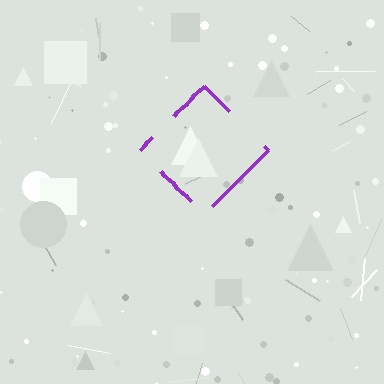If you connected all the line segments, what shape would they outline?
They would outline a diamond.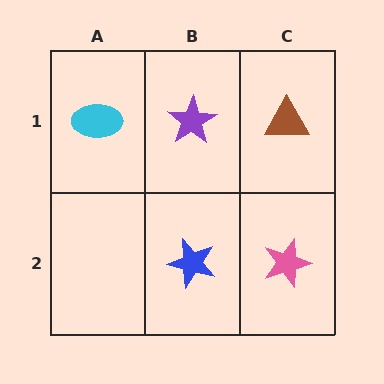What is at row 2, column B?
A blue star.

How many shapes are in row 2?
2 shapes.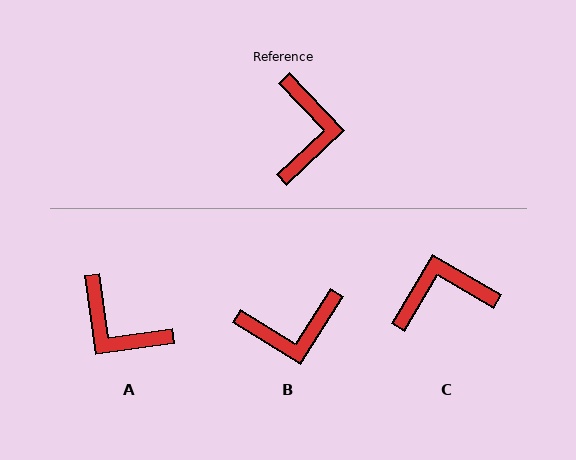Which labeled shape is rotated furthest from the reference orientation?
A, about 125 degrees away.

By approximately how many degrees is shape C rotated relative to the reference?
Approximately 106 degrees counter-clockwise.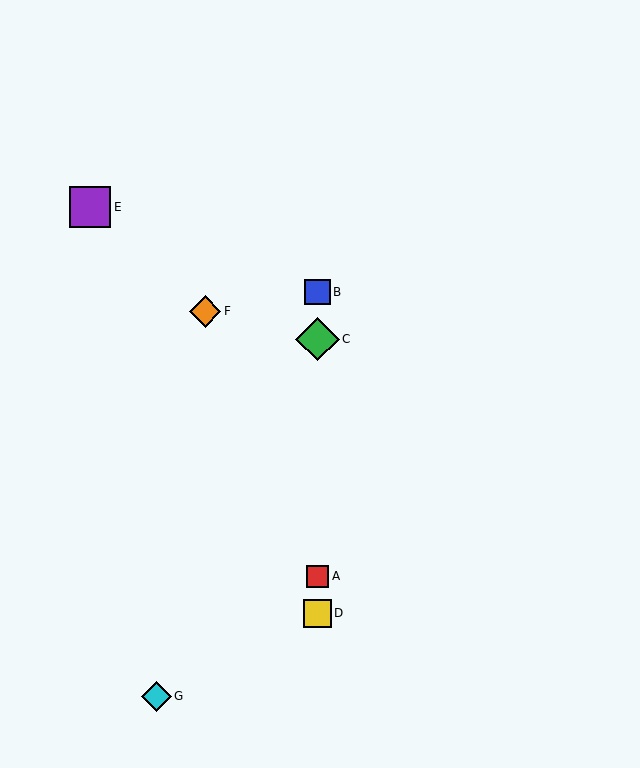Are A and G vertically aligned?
No, A is at x≈317 and G is at x≈156.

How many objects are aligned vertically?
4 objects (A, B, C, D) are aligned vertically.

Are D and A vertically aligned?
Yes, both are at x≈317.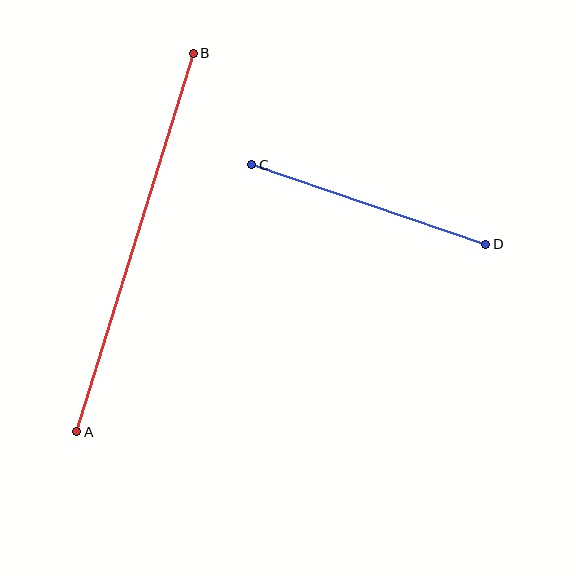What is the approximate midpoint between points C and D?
The midpoint is at approximately (369, 205) pixels.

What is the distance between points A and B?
The distance is approximately 396 pixels.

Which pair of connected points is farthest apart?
Points A and B are farthest apart.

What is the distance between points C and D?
The distance is approximately 247 pixels.